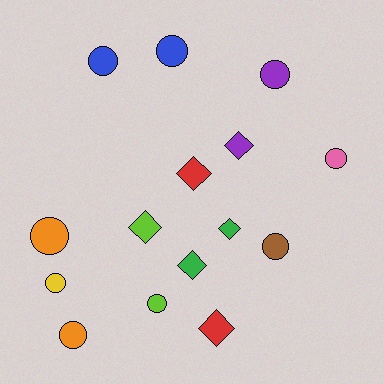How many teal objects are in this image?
There are no teal objects.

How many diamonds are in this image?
There are 6 diamonds.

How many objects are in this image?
There are 15 objects.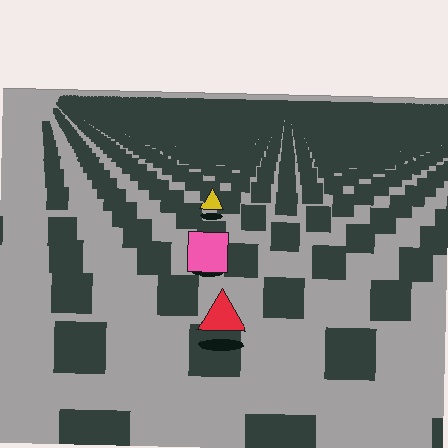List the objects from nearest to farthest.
From nearest to farthest: the red triangle, the pink square, the yellow triangle.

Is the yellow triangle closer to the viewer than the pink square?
No. The pink square is closer — you can tell from the texture gradient: the ground texture is coarser near it.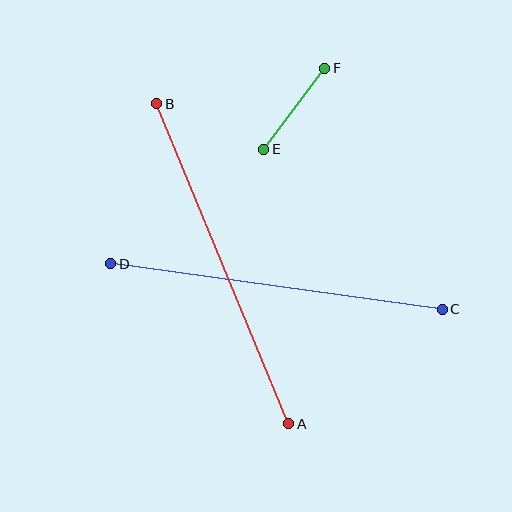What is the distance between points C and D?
The distance is approximately 335 pixels.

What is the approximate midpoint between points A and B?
The midpoint is at approximately (223, 264) pixels.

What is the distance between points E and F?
The distance is approximately 102 pixels.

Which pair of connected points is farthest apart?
Points A and B are farthest apart.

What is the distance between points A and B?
The distance is approximately 346 pixels.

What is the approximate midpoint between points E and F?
The midpoint is at approximately (294, 109) pixels.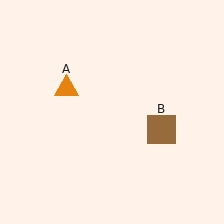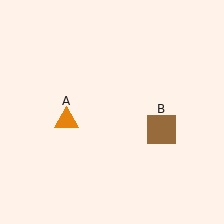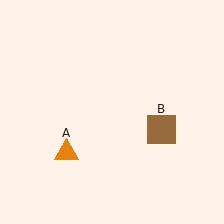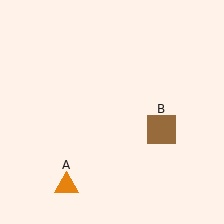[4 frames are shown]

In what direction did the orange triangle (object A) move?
The orange triangle (object A) moved down.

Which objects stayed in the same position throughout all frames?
Brown square (object B) remained stationary.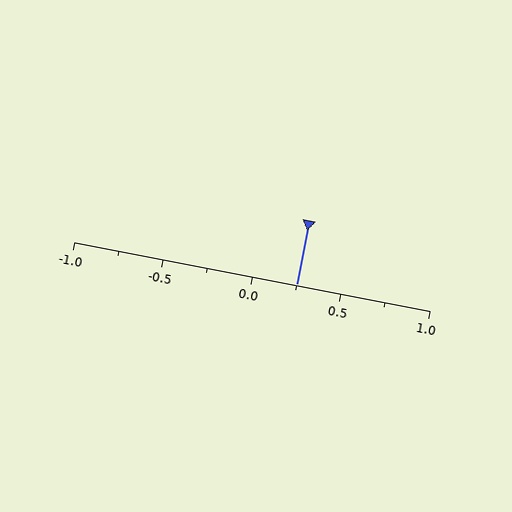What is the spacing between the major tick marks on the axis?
The major ticks are spaced 0.5 apart.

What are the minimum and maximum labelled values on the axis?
The axis runs from -1.0 to 1.0.